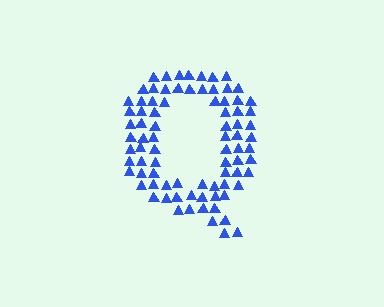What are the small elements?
The small elements are triangles.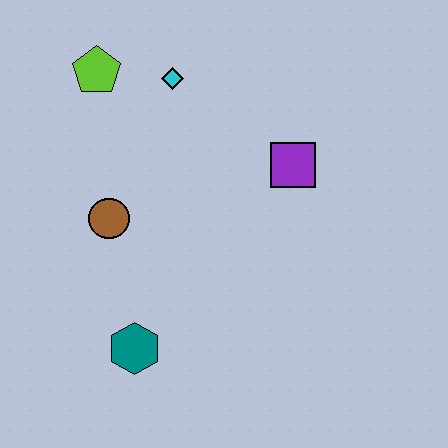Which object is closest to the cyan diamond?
The lime pentagon is closest to the cyan diamond.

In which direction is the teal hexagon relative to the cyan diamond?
The teal hexagon is below the cyan diamond.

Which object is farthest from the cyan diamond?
The teal hexagon is farthest from the cyan diamond.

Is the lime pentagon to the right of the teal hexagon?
No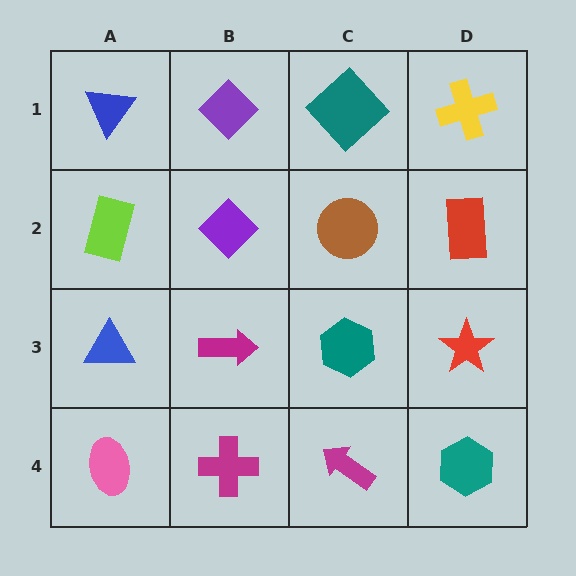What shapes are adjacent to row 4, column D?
A red star (row 3, column D), a magenta arrow (row 4, column C).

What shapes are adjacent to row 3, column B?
A purple diamond (row 2, column B), a magenta cross (row 4, column B), a blue triangle (row 3, column A), a teal hexagon (row 3, column C).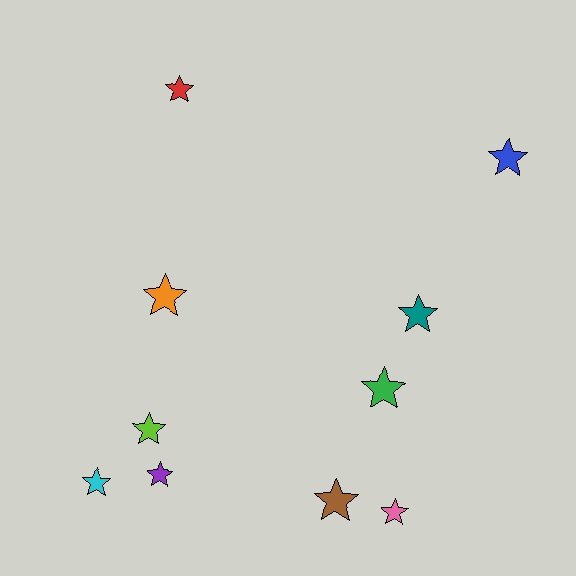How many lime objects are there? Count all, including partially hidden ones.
There is 1 lime object.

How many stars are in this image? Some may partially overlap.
There are 10 stars.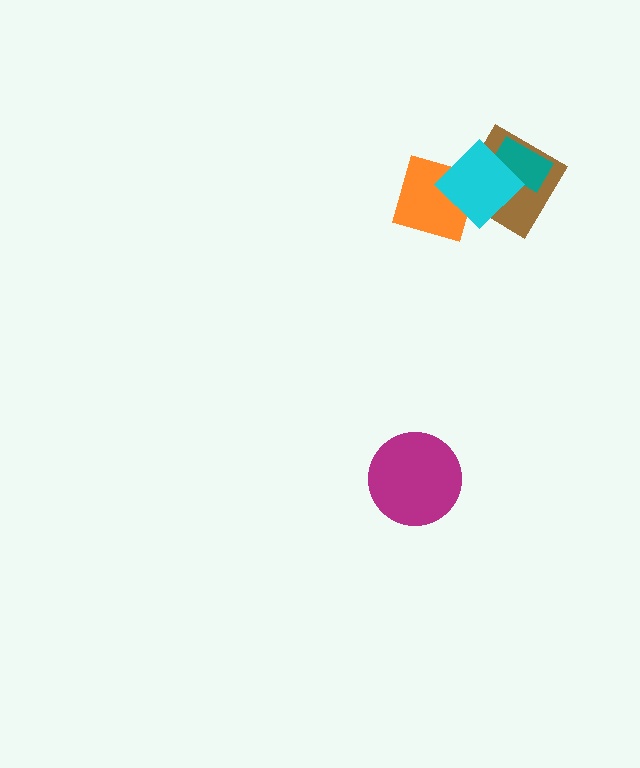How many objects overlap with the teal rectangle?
2 objects overlap with the teal rectangle.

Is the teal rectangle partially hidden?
Yes, it is partially covered by another shape.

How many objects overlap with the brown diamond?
2 objects overlap with the brown diamond.